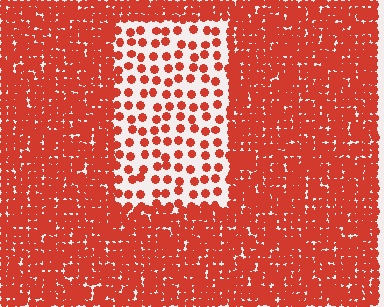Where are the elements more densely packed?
The elements are more densely packed outside the rectangle boundary.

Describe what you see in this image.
The image contains small red elements arranged at two different densities. A rectangle-shaped region is visible where the elements are less densely packed than the surrounding area.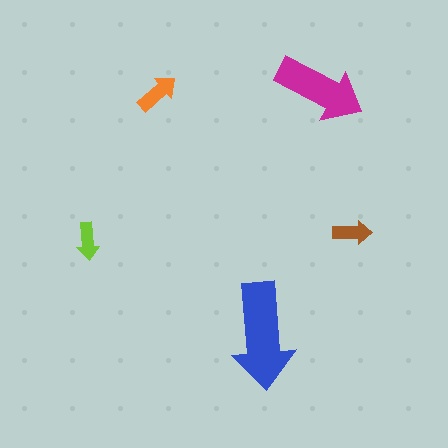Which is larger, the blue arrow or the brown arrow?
The blue one.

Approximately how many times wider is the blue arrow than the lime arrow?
About 3 times wider.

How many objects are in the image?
There are 5 objects in the image.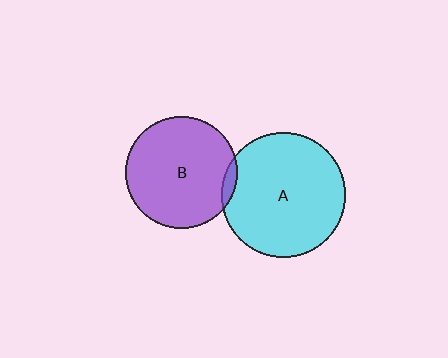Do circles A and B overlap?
Yes.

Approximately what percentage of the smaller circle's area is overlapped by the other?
Approximately 5%.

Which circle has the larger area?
Circle A (cyan).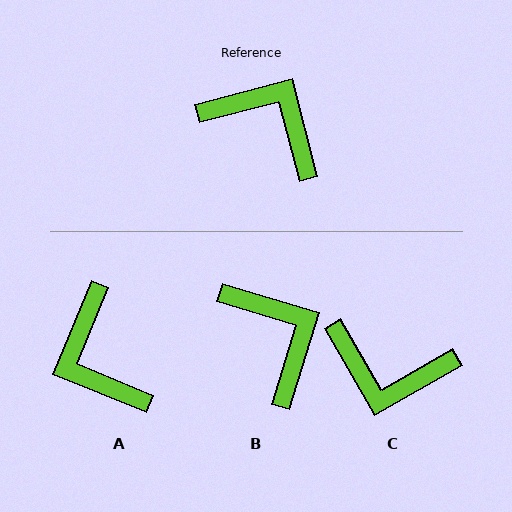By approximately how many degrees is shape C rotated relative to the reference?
Approximately 164 degrees clockwise.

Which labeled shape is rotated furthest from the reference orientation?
C, about 164 degrees away.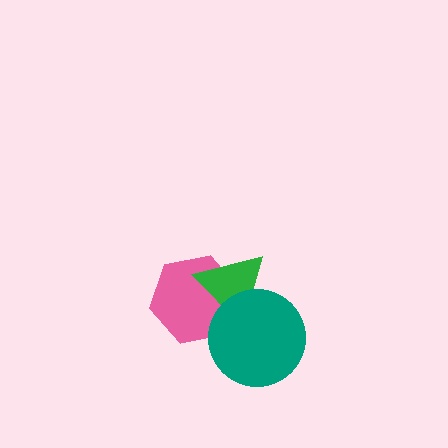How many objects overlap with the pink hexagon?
2 objects overlap with the pink hexagon.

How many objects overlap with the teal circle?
2 objects overlap with the teal circle.